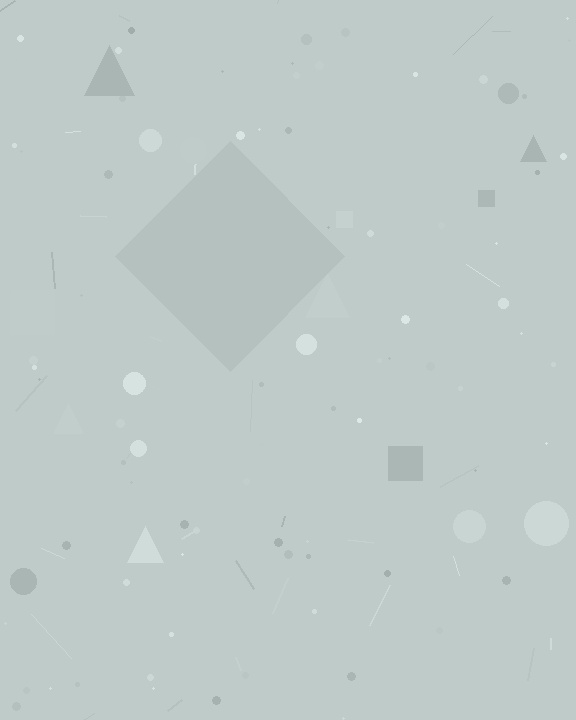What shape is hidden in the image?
A diamond is hidden in the image.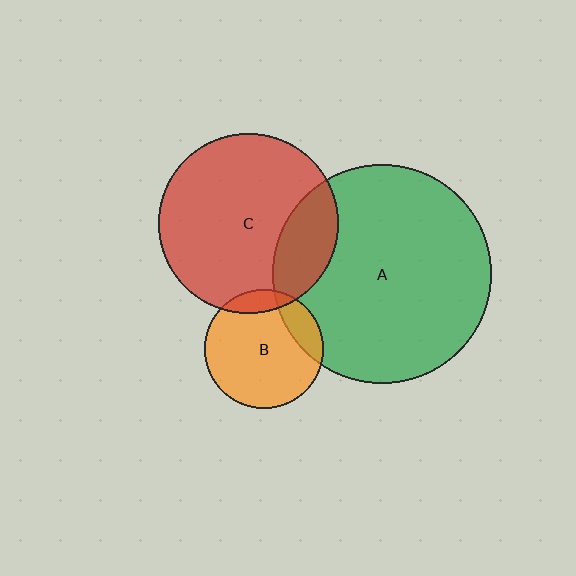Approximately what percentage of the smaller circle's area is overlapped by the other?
Approximately 15%.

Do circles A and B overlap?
Yes.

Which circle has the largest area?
Circle A (green).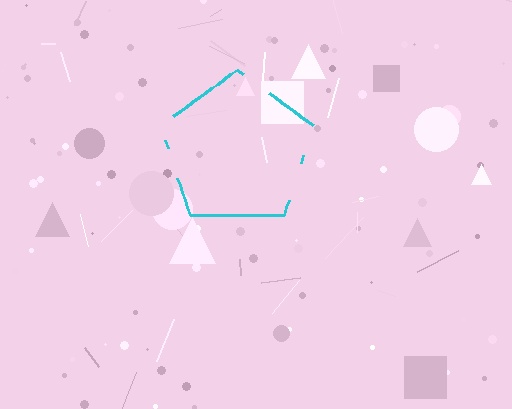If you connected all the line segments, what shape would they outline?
They would outline a pentagon.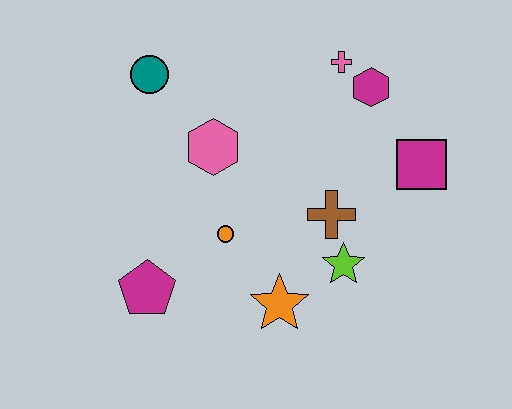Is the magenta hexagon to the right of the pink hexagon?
Yes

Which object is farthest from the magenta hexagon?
The magenta pentagon is farthest from the magenta hexagon.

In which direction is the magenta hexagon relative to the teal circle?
The magenta hexagon is to the right of the teal circle.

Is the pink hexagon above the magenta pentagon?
Yes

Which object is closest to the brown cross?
The lime star is closest to the brown cross.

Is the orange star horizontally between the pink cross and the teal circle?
Yes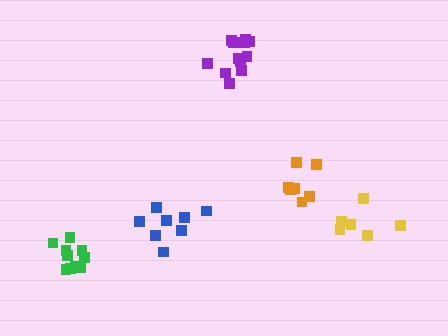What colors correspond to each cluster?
The clusters are colored: yellow, purple, orange, green, blue.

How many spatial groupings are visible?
There are 5 spatial groupings.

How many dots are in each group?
Group 1: 6 dots, Group 2: 12 dots, Group 3: 7 dots, Group 4: 10 dots, Group 5: 8 dots (43 total).